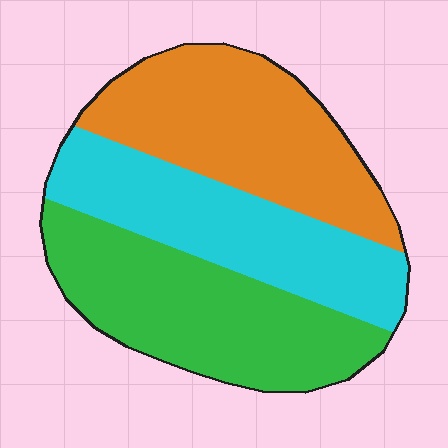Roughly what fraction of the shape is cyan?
Cyan covers around 30% of the shape.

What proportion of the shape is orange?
Orange takes up about one third (1/3) of the shape.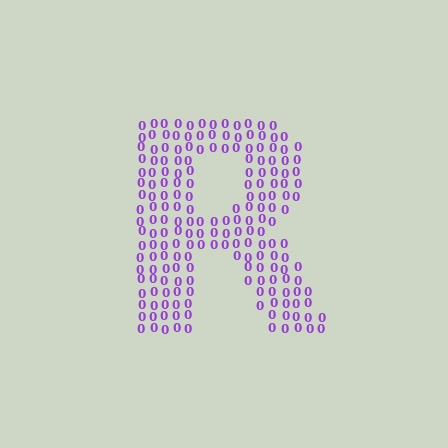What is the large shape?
The large shape is the letter R.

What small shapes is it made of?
It is made of small digit 0's.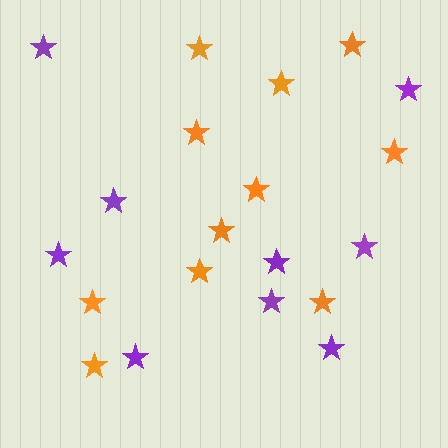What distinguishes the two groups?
There are 2 groups: one group of purple stars (9) and one group of orange stars (11).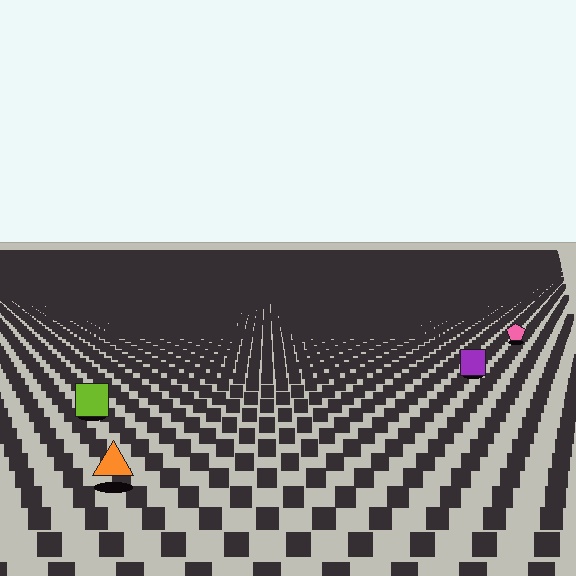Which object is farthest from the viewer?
The pink pentagon is farthest from the viewer. It appears smaller and the ground texture around it is denser.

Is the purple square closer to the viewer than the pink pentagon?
Yes. The purple square is closer — you can tell from the texture gradient: the ground texture is coarser near it.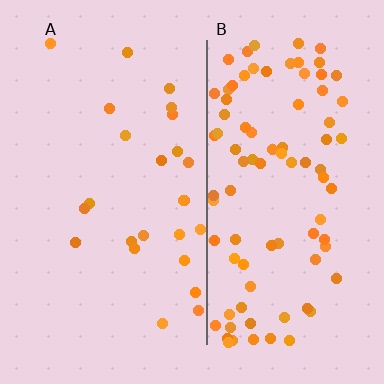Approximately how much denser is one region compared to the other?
Approximately 3.6× — region B over region A.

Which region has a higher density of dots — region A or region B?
B (the right).